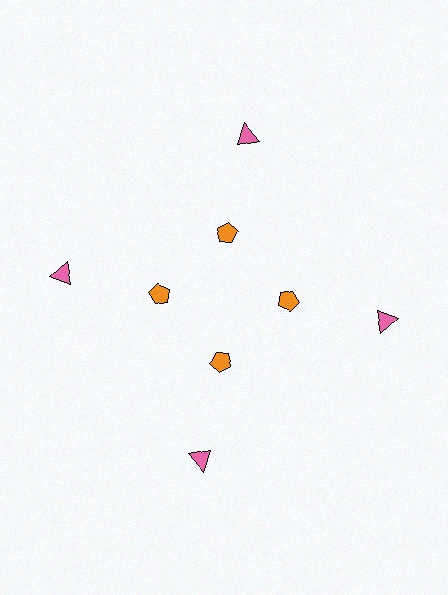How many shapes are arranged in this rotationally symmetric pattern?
There are 8 shapes, arranged in 4 groups of 2.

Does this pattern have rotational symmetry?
Yes, this pattern has 4-fold rotational symmetry. It looks the same after rotating 90 degrees around the center.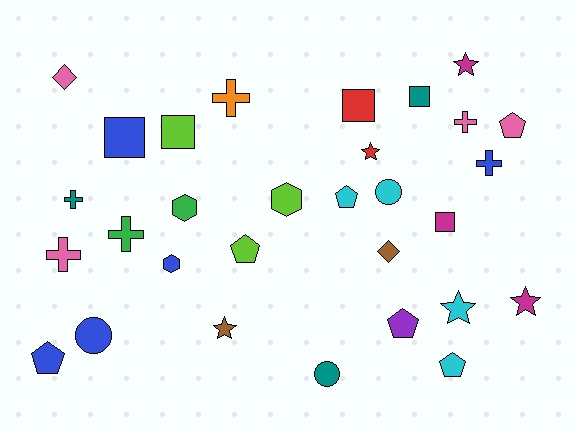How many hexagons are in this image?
There are 3 hexagons.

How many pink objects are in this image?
There are 4 pink objects.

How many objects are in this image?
There are 30 objects.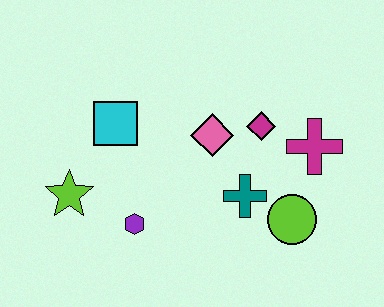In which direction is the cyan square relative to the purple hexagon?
The cyan square is above the purple hexagon.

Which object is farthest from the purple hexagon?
The magenta cross is farthest from the purple hexagon.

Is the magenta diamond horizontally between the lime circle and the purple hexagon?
Yes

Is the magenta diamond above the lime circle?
Yes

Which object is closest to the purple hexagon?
The lime star is closest to the purple hexagon.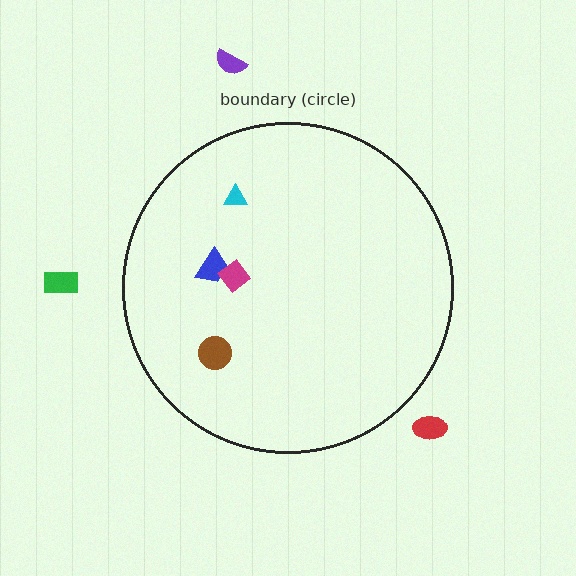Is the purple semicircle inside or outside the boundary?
Outside.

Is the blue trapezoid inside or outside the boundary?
Inside.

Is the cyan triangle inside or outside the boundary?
Inside.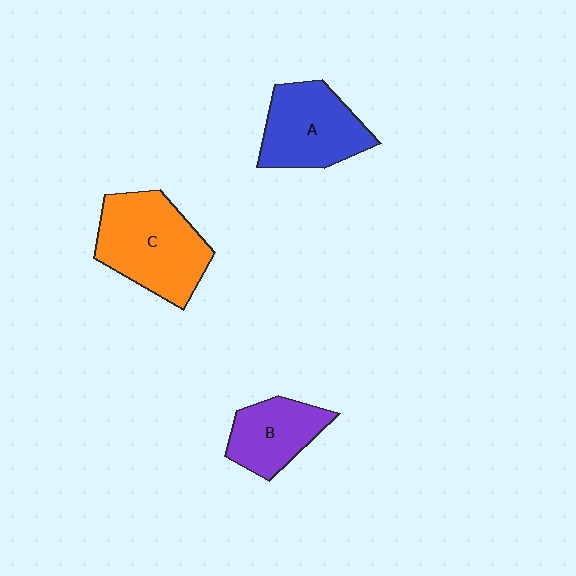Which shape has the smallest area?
Shape B (purple).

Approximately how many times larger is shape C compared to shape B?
Approximately 1.6 times.